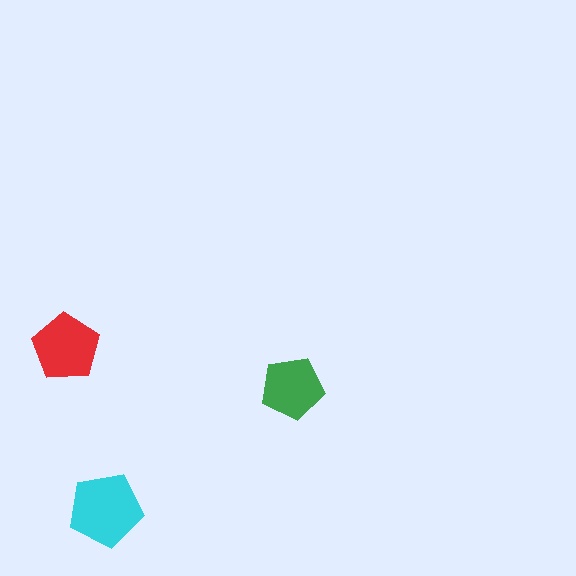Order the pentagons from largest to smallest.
the cyan one, the red one, the green one.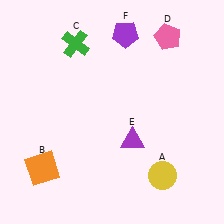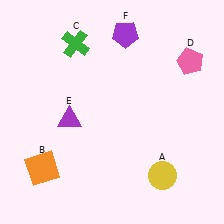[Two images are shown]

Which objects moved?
The objects that moved are: the pink pentagon (D), the purple triangle (E).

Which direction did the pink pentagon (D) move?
The pink pentagon (D) moved down.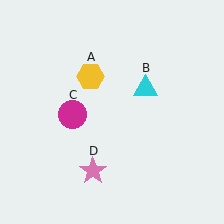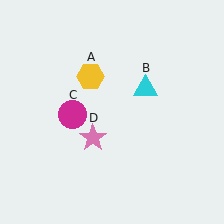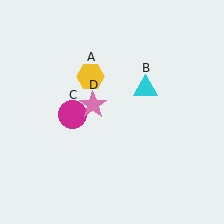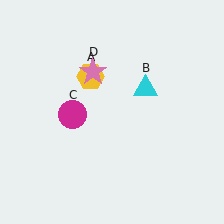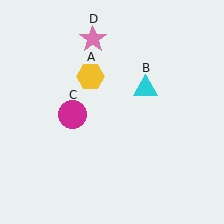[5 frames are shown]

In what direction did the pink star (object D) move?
The pink star (object D) moved up.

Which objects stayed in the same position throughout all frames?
Yellow hexagon (object A) and cyan triangle (object B) and magenta circle (object C) remained stationary.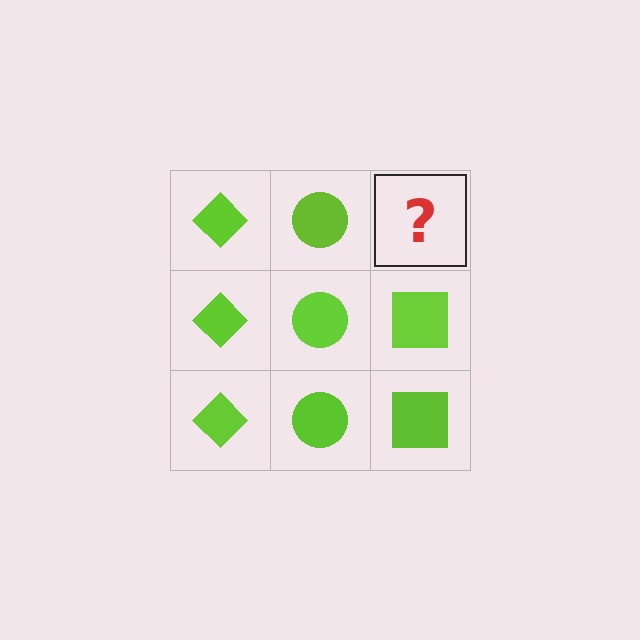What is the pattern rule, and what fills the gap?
The rule is that each column has a consistent shape. The gap should be filled with a lime square.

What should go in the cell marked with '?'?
The missing cell should contain a lime square.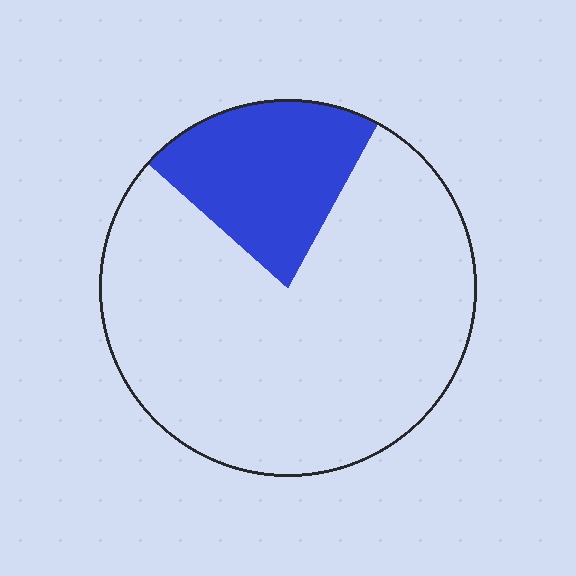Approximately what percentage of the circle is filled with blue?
Approximately 20%.